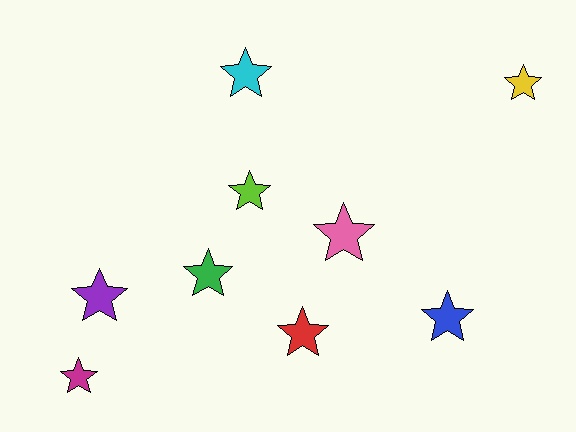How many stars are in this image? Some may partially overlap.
There are 9 stars.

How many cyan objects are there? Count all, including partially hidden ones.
There is 1 cyan object.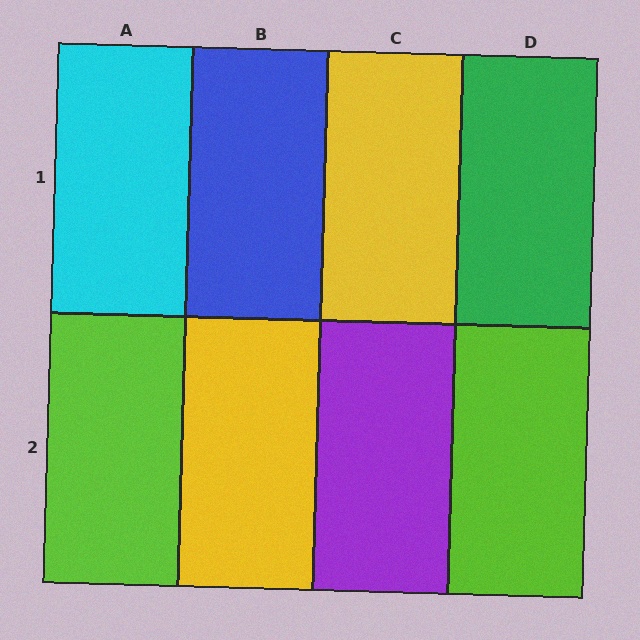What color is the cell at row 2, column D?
Lime.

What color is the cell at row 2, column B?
Yellow.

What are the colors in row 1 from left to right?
Cyan, blue, yellow, green.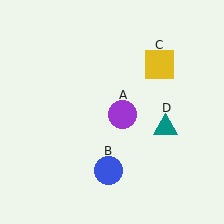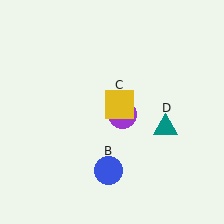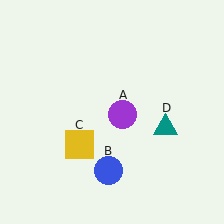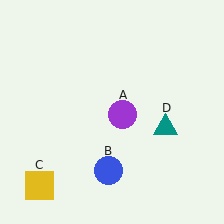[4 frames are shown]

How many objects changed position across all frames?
1 object changed position: yellow square (object C).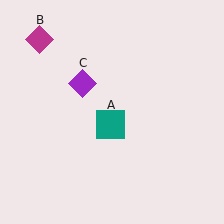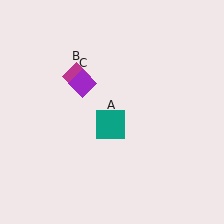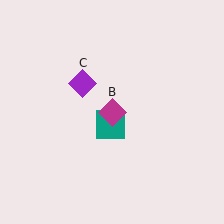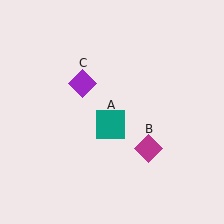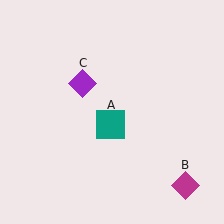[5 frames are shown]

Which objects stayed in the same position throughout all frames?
Teal square (object A) and purple diamond (object C) remained stationary.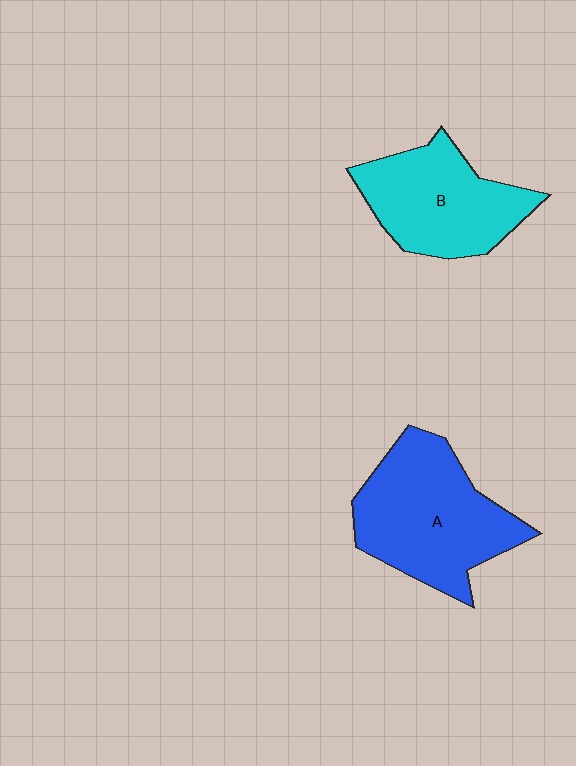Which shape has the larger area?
Shape A (blue).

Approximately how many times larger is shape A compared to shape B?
Approximately 1.2 times.